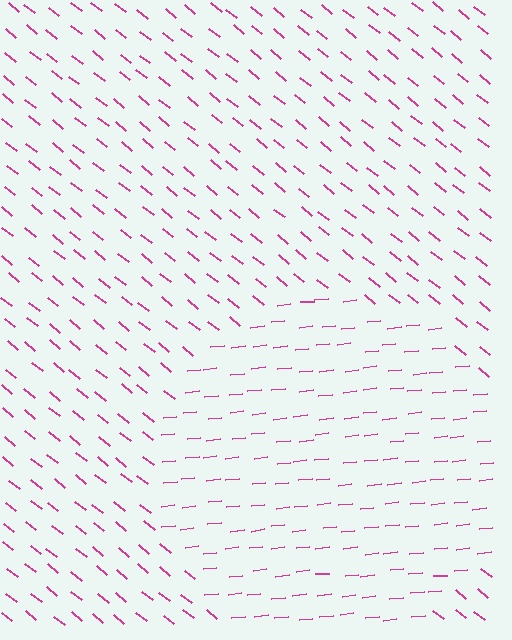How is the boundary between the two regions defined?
The boundary is defined purely by a change in line orientation (approximately 45 degrees difference). All lines are the same color and thickness.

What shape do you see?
I see a circle.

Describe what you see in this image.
The image is filled with small magenta line segments. A circle region in the image has lines oriented differently from the surrounding lines, creating a visible texture boundary.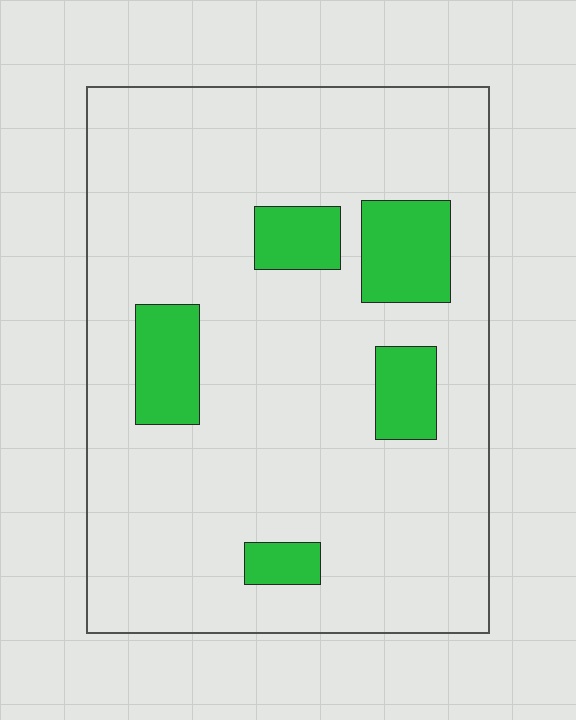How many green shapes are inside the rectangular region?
5.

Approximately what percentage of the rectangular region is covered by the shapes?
Approximately 15%.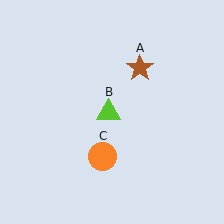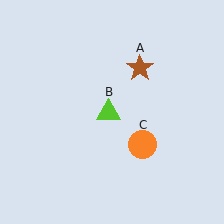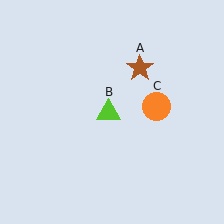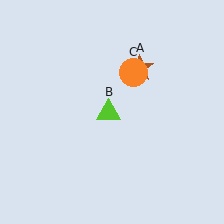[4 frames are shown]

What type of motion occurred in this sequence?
The orange circle (object C) rotated counterclockwise around the center of the scene.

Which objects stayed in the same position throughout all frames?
Brown star (object A) and lime triangle (object B) remained stationary.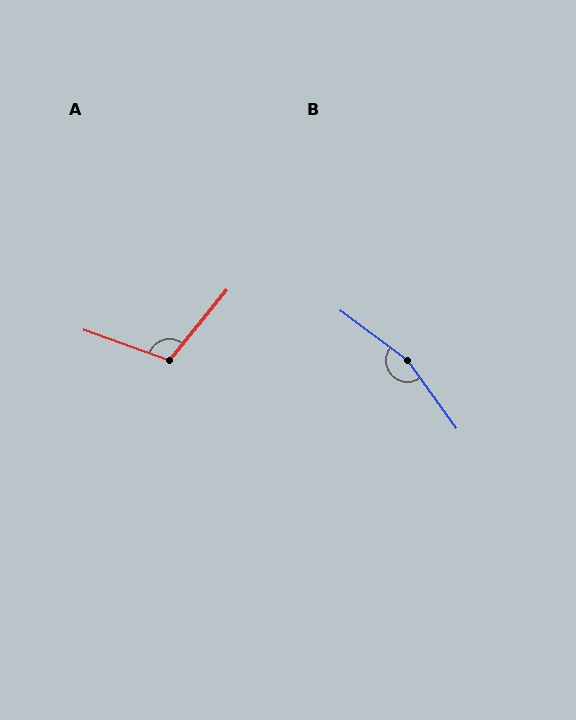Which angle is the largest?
B, at approximately 162 degrees.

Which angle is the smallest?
A, at approximately 110 degrees.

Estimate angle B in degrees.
Approximately 162 degrees.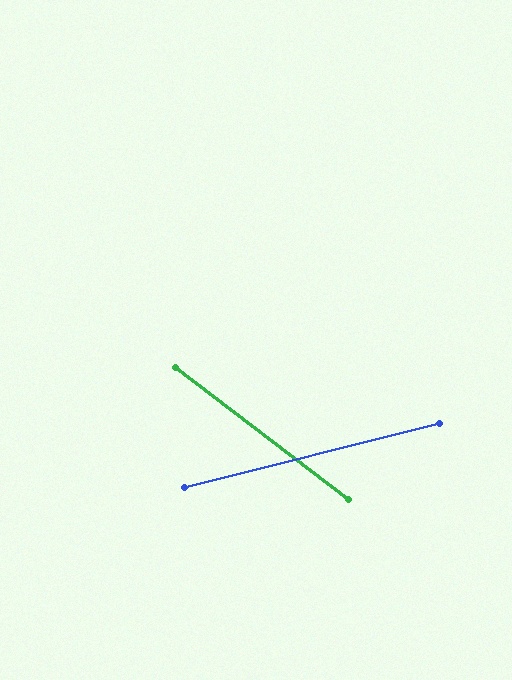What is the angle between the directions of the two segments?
Approximately 51 degrees.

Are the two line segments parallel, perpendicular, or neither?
Neither parallel nor perpendicular — they differ by about 51°.